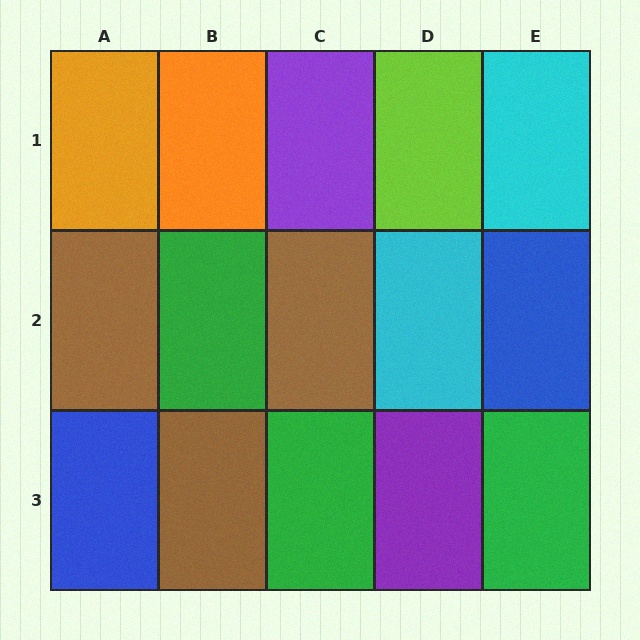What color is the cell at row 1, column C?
Purple.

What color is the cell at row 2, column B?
Green.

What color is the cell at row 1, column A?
Orange.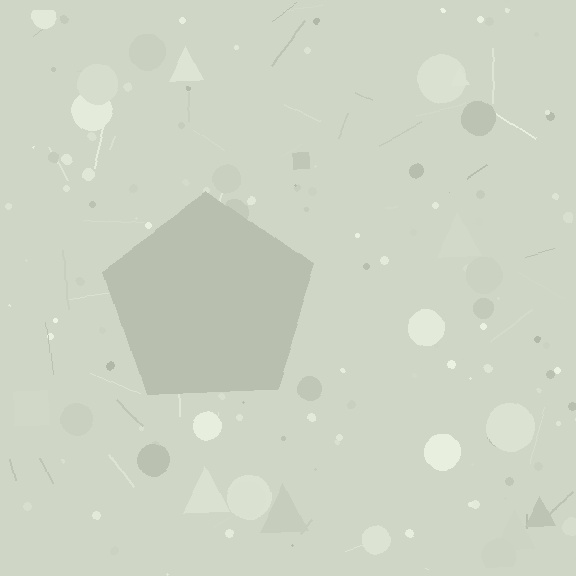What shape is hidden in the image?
A pentagon is hidden in the image.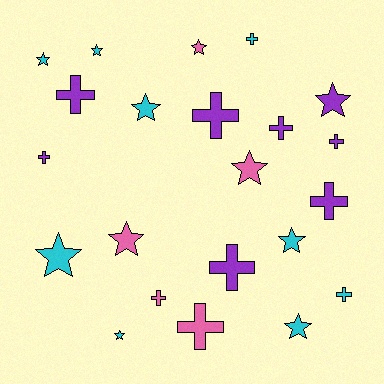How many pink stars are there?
There are 3 pink stars.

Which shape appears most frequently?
Star, with 11 objects.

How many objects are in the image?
There are 22 objects.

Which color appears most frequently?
Cyan, with 9 objects.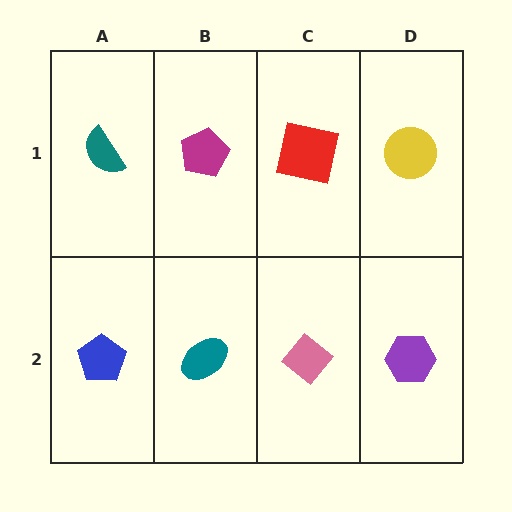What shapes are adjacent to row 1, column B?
A teal ellipse (row 2, column B), a teal semicircle (row 1, column A), a red square (row 1, column C).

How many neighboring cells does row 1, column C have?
3.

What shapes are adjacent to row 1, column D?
A purple hexagon (row 2, column D), a red square (row 1, column C).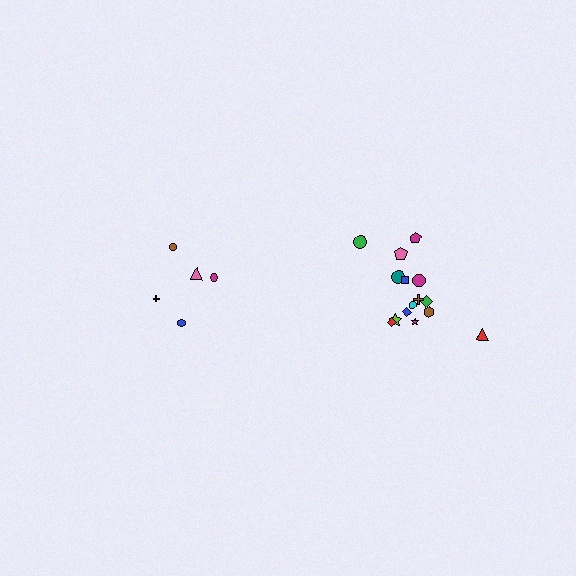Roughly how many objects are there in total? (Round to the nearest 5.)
Roughly 20 objects in total.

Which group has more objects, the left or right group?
The right group.